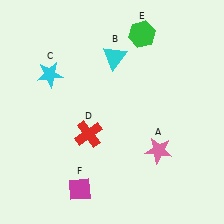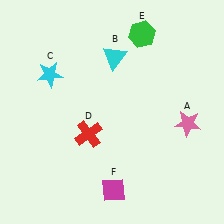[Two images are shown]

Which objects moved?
The objects that moved are: the pink star (A), the magenta diamond (F).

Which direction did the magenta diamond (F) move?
The magenta diamond (F) moved right.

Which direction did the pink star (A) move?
The pink star (A) moved right.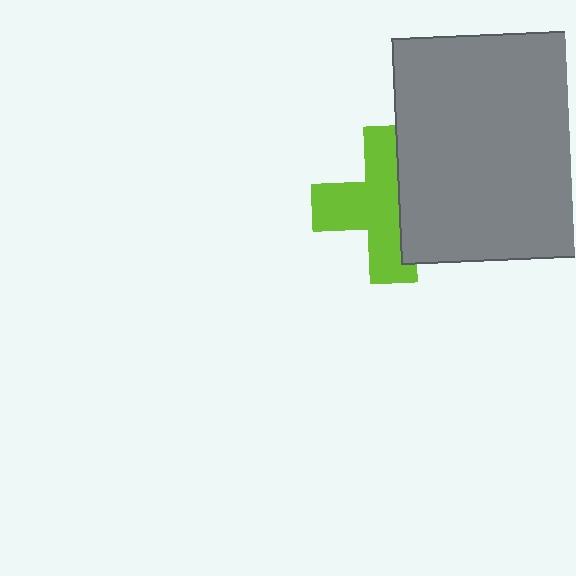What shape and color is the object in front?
The object in front is a gray square.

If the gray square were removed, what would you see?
You would see the complete lime cross.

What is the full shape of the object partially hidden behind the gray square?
The partially hidden object is a lime cross.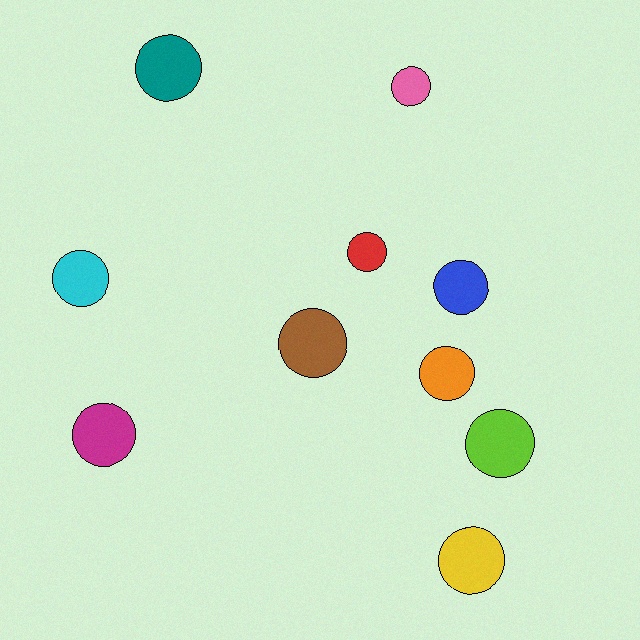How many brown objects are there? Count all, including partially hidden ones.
There is 1 brown object.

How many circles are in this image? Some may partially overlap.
There are 10 circles.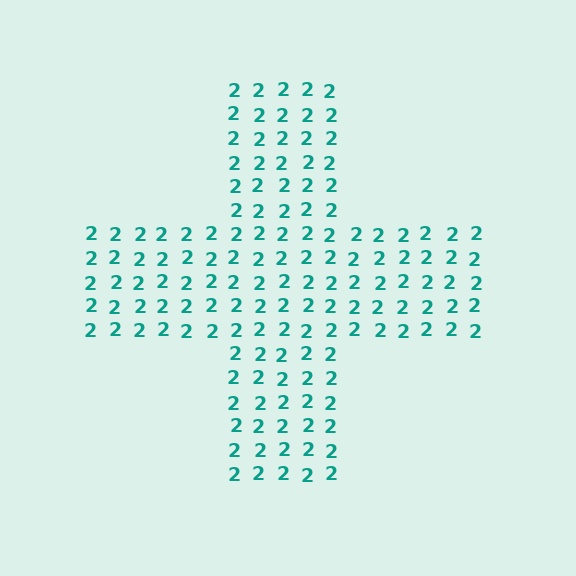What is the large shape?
The large shape is a cross.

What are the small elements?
The small elements are digit 2's.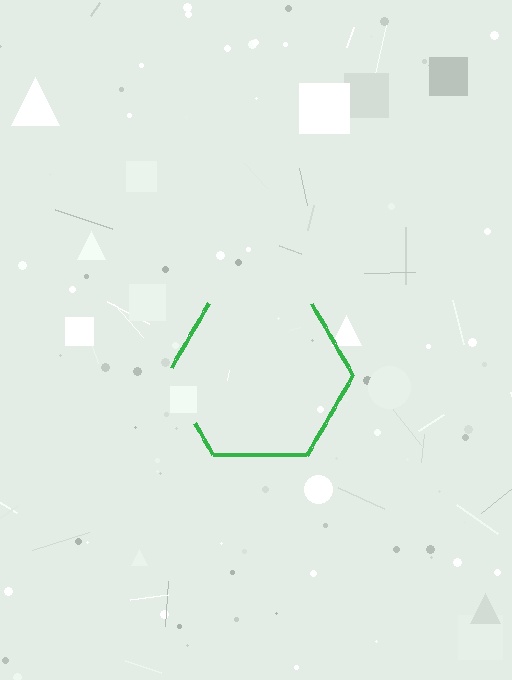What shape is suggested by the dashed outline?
The dashed outline suggests a hexagon.